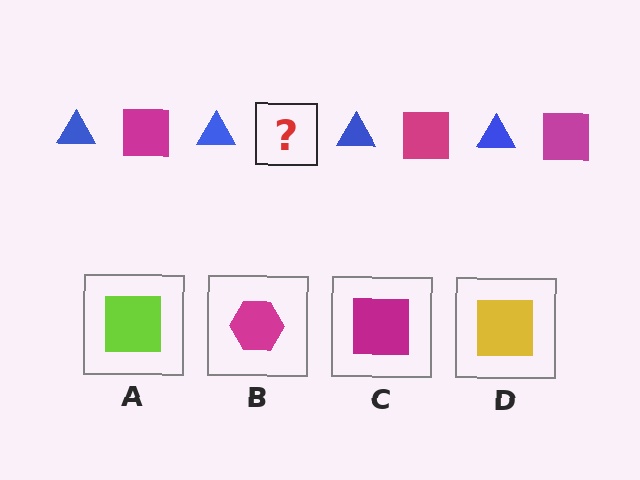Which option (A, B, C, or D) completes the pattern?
C.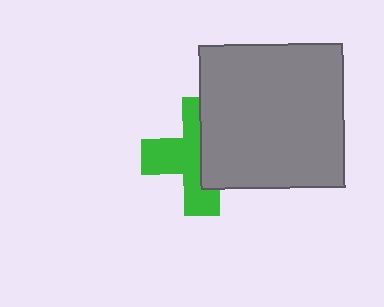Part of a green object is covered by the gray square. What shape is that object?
It is a cross.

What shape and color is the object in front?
The object in front is a gray square.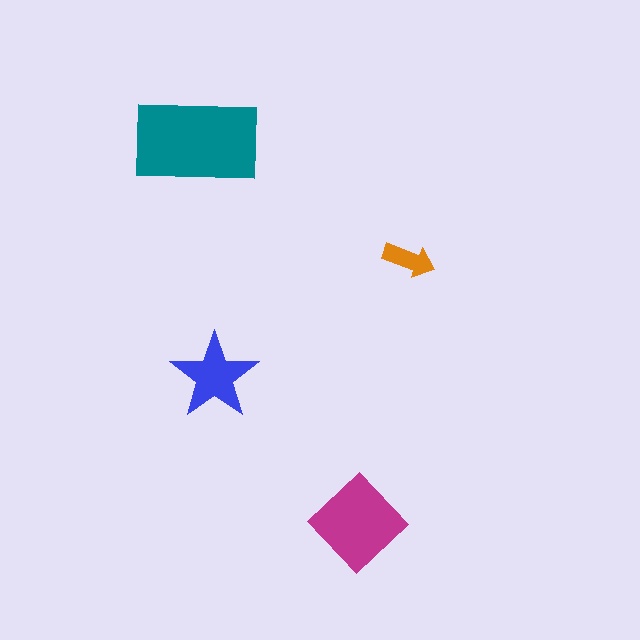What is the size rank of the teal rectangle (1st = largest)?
1st.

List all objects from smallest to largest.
The orange arrow, the blue star, the magenta diamond, the teal rectangle.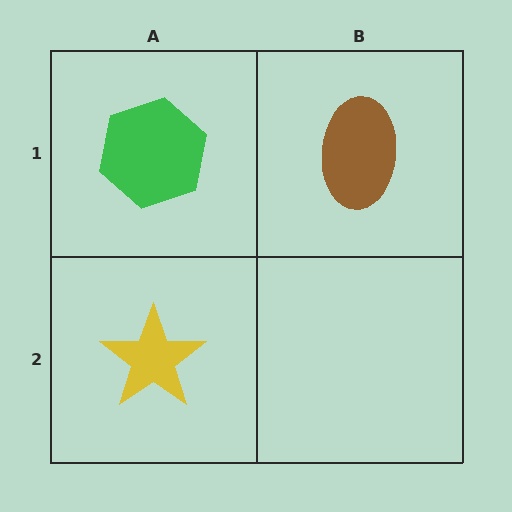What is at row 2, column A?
A yellow star.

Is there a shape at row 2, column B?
No, that cell is empty.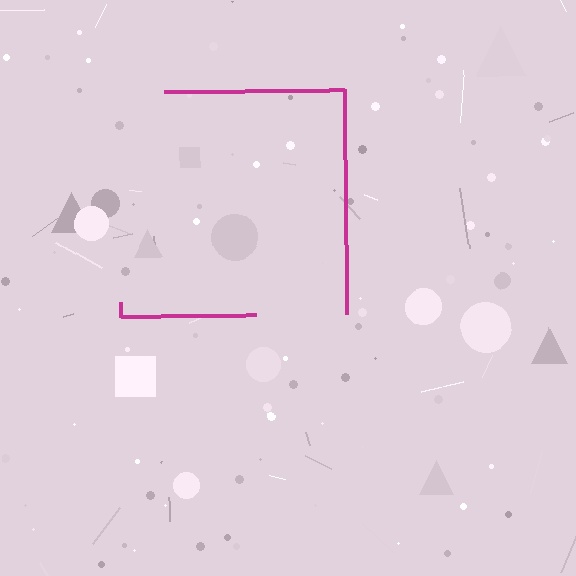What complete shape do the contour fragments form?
The contour fragments form a square.